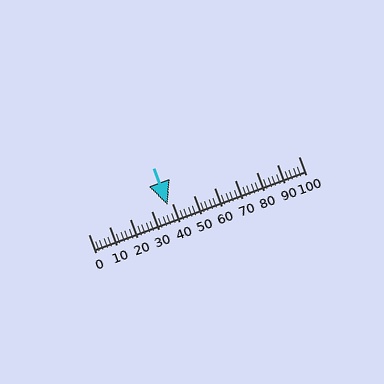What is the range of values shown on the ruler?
The ruler shows values from 0 to 100.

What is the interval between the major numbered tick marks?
The major tick marks are spaced 10 units apart.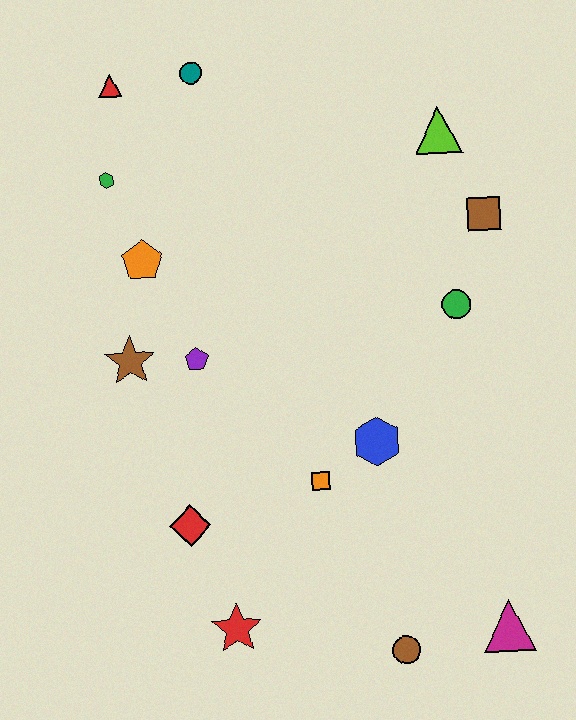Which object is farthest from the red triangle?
The magenta triangle is farthest from the red triangle.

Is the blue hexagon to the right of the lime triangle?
No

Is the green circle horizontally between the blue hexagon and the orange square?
No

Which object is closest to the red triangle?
The teal circle is closest to the red triangle.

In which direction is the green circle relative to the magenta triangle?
The green circle is above the magenta triangle.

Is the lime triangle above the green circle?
Yes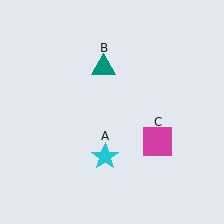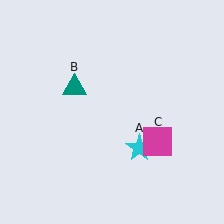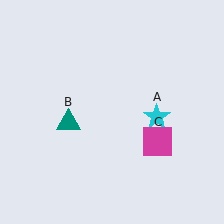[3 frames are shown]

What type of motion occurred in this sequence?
The cyan star (object A), teal triangle (object B) rotated counterclockwise around the center of the scene.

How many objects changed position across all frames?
2 objects changed position: cyan star (object A), teal triangle (object B).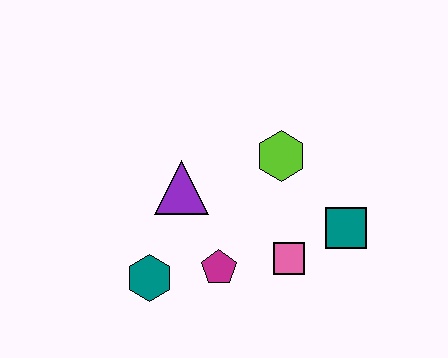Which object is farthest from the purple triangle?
The teal square is farthest from the purple triangle.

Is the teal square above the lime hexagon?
No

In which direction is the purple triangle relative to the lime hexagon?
The purple triangle is to the left of the lime hexagon.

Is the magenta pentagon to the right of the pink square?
No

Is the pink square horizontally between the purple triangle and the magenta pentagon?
No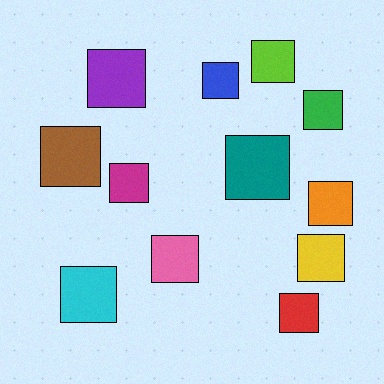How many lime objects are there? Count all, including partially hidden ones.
There is 1 lime object.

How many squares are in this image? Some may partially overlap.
There are 12 squares.